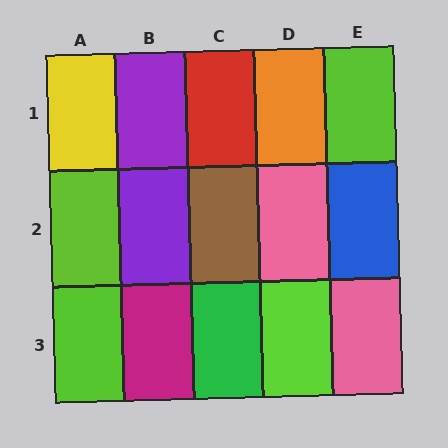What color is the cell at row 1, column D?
Orange.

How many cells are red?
1 cell is red.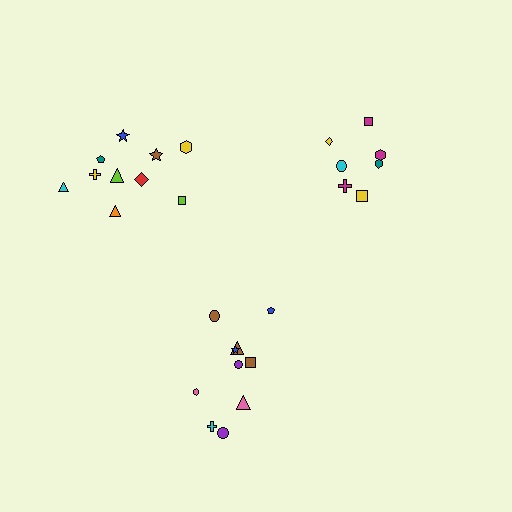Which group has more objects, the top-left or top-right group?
The top-left group.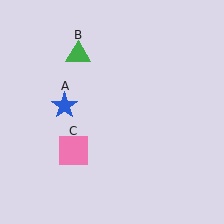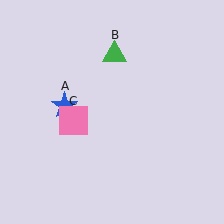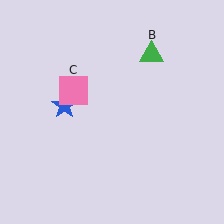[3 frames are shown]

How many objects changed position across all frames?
2 objects changed position: green triangle (object B), pink square (object C).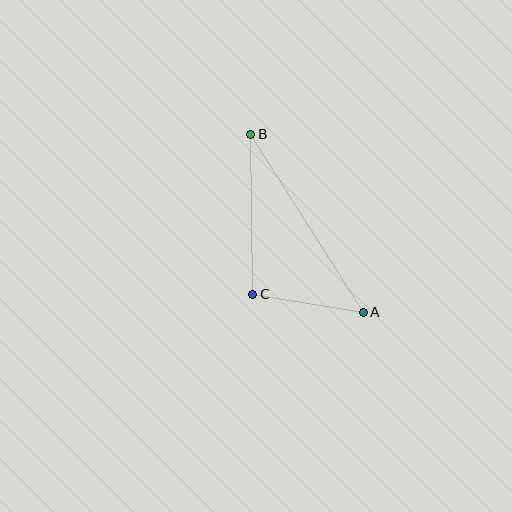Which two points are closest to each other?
Points A and C are closest to each other.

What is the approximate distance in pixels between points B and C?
The distance between B and C is approximately 160 pixels.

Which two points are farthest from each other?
Points A and B are farthest from each other.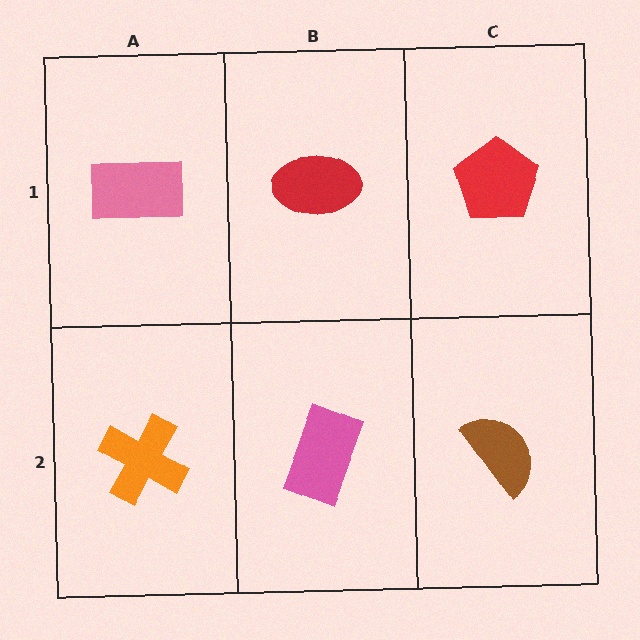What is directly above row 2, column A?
A pink rectangle.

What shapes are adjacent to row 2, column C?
A red pentagon (row 1, column C), a pink rectangle (row 2, column B).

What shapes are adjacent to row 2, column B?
A red ellipse (row 1, column B), an orange cross (row 2, column A), a brown semicircle (row 2, column C).